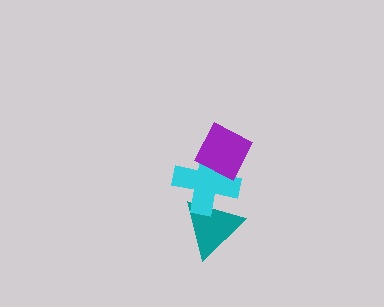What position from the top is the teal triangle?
The teal triangle is 3rd from the top.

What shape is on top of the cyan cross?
The purple diamond is on top of the cyan cross.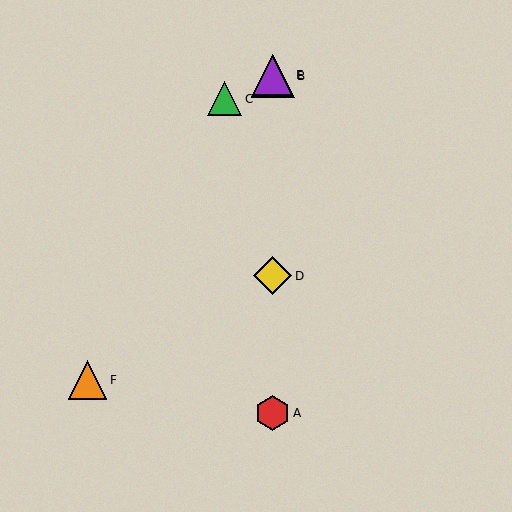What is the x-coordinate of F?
Object F is at x≈88.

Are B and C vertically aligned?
No, B is at x≈273 and C is at x≈225.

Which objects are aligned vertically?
Objects A, B, D, E are aligned vertically.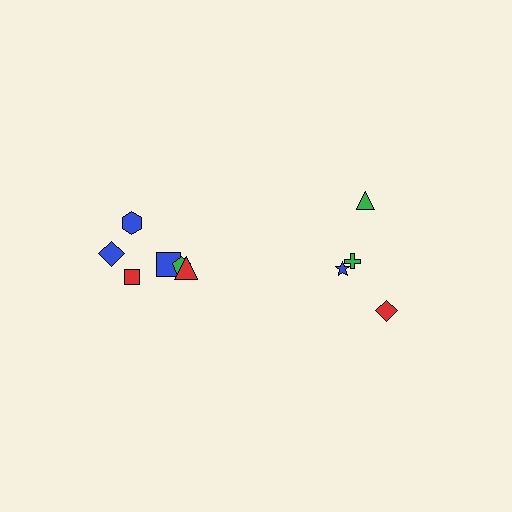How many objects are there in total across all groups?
There are 10 objects.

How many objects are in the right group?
There are 4 objects.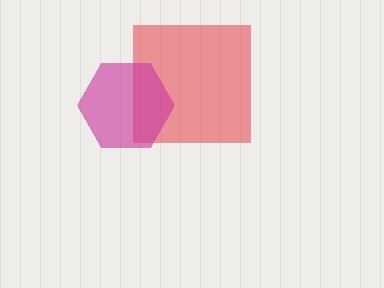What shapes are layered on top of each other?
The layered shapes are: a red square, a magenta hexagon.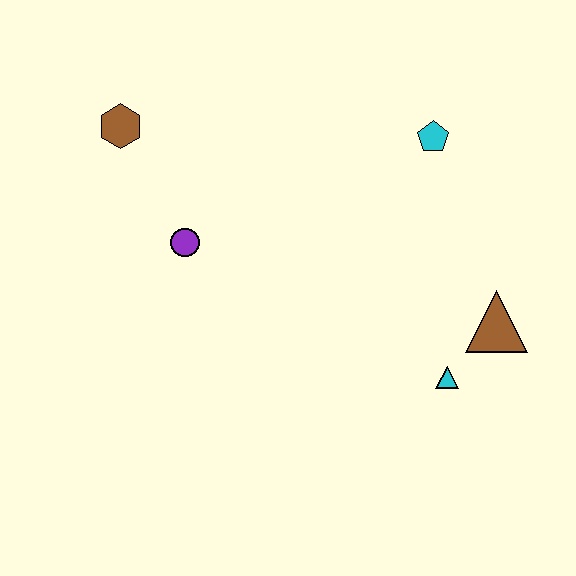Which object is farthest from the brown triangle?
The brown hexagon is farthest from the brown triangle.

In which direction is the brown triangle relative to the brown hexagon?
The brown triangle is to the right of the brown hexagon.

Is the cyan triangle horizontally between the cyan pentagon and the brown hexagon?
No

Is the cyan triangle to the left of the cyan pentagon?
No